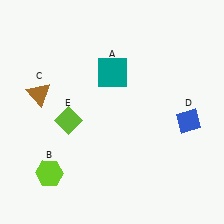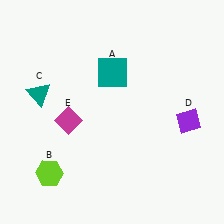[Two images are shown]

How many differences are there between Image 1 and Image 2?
There are 3 differences between the two images.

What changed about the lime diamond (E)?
In Image 1, E is lime. In Image 2, it changed to magenta.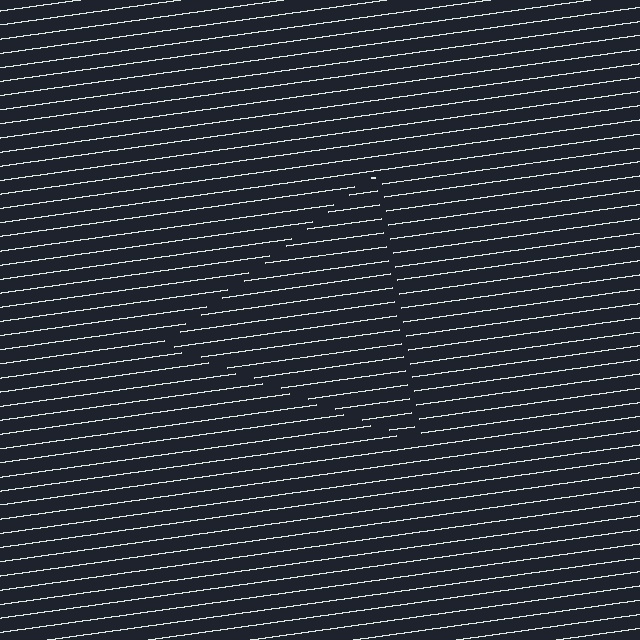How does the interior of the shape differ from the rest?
The interior of the shape contains the same grating, shifted by half a period — the contour is defined by the phase discontinuity where line-ends from the inner and outer gratings abut.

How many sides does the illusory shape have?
3 sides — the line-ends trace a triangle.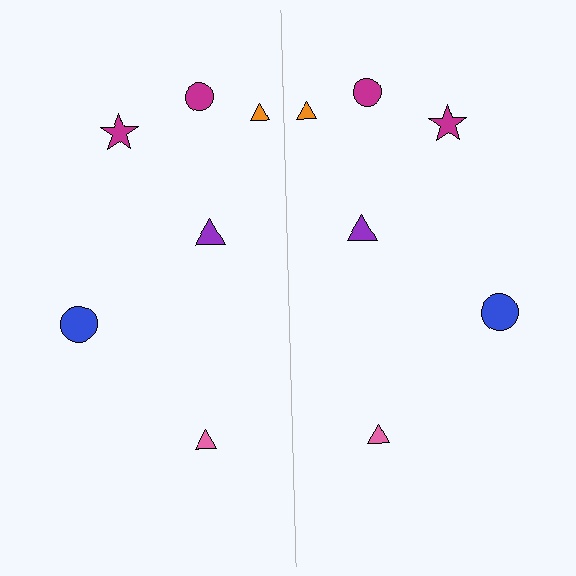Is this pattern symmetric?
Yes, this pattern has bilateral (reflection) symmetry.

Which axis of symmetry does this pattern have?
The pattern has a vertical axis of symmetry running through the center of the image.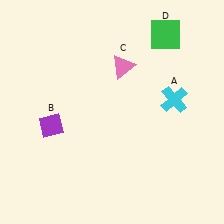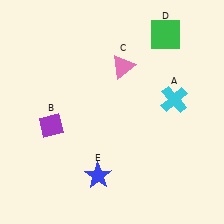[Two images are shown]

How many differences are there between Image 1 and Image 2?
There is 1 difference between the two images.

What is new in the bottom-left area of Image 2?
A blue star (E) was added in the bottom-left area of Image 2.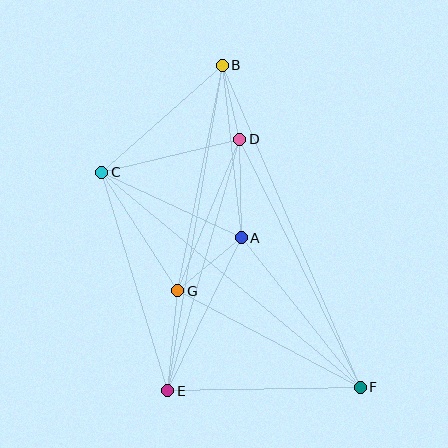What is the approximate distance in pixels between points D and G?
The distance between D and G is approximately 164 pixels.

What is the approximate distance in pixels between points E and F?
The distance between E and F is approximately 193 pixels.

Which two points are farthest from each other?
Points B and F are farthest from each other.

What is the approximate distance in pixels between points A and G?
The distance between A and G is approximately 83 pixels.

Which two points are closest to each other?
Points B and D are closest to each other.